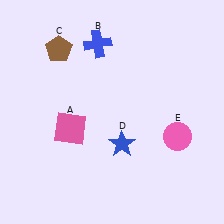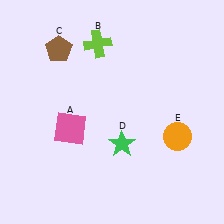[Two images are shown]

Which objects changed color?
B changed from blue to lime. D changed from blue to green. E changed from pink to orange.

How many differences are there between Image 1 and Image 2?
There are 3 differences between the two images.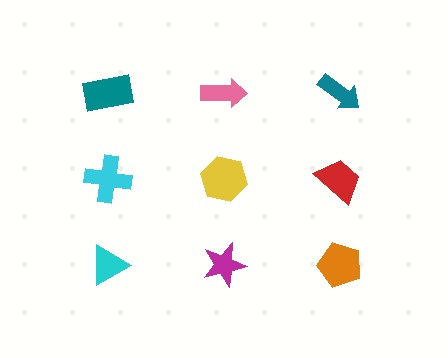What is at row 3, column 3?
An orange pentagon.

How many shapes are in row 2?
3 shapes.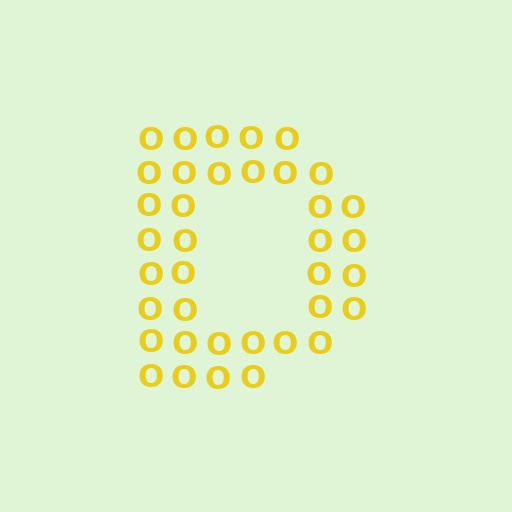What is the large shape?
The large shape is the letter D.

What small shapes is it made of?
It is made of small letter O's.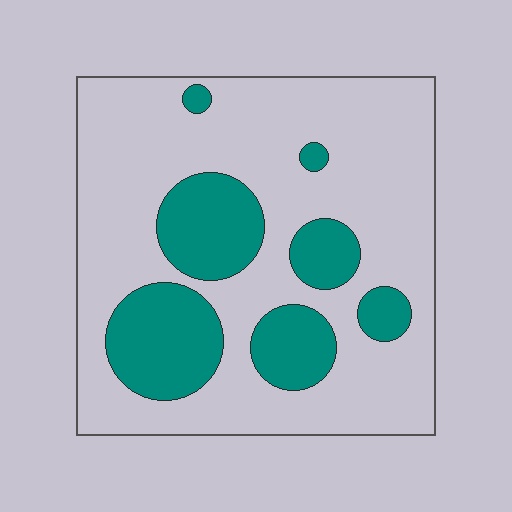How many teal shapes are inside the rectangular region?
7.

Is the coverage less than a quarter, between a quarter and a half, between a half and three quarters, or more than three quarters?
Between a quarter and a half.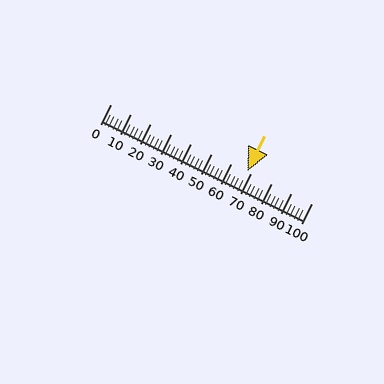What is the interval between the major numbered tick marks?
The major tick marks are spaced 10 units apart.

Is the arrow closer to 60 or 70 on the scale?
The arrow is closer to 70.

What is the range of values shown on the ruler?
The ruler shows values from 0 to 100.